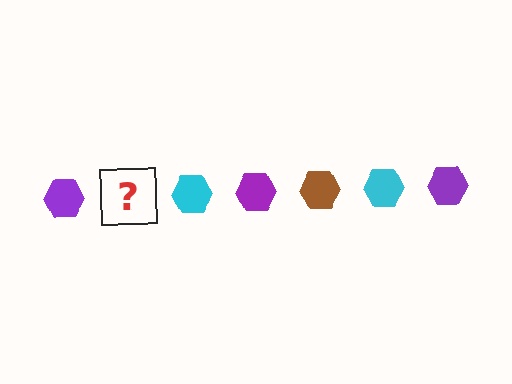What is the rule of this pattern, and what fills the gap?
The rule is that the pattern cycles through purple, brown, cyan hexagons. The gap should be filled with a brown hexagon.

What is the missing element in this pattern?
The missing element is a brown hexagon.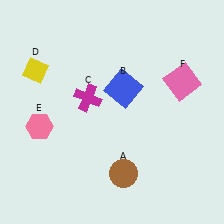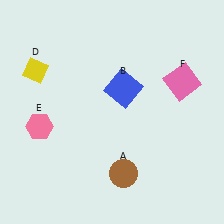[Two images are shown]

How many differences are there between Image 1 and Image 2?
There is 1 difference between the two images.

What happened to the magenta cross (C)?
The magenta cross (C) was removed in Image 2. It was in the top-left area of Image 1.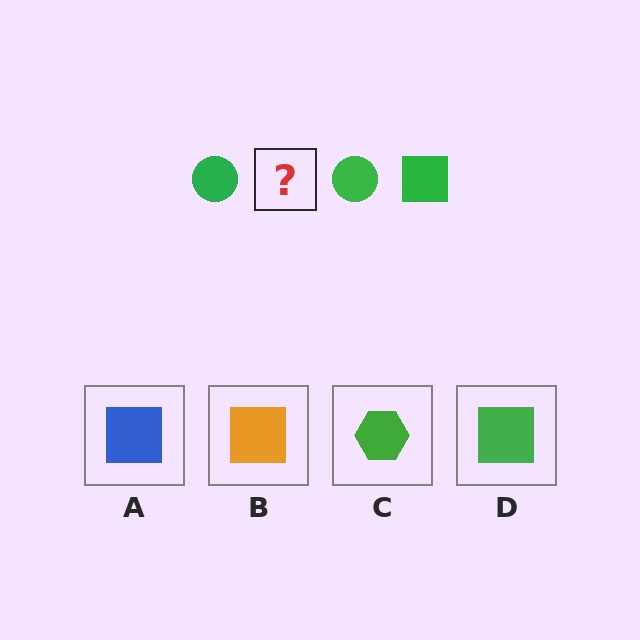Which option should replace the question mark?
Option D.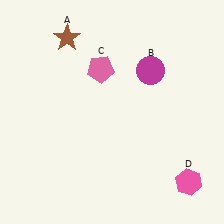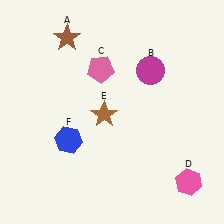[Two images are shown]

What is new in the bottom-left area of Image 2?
A brown star (E) was added in the bottom-left area of Image 2.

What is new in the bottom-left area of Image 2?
A blue hexagon (F) was added in the bottom-left area of Image 2.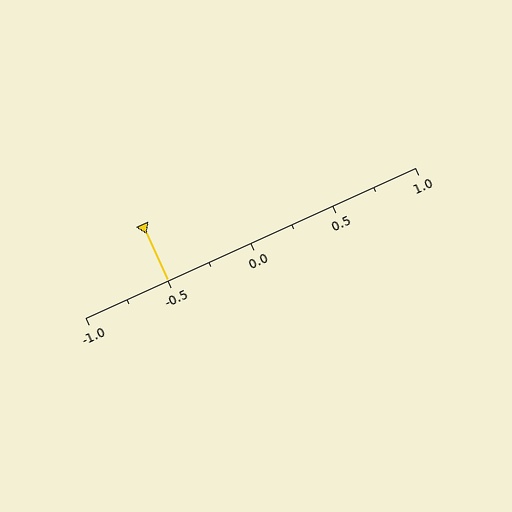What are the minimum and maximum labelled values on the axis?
The axis runs from -1.0 to 1.0.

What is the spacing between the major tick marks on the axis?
The major ticks are spaced 0.5 apart.